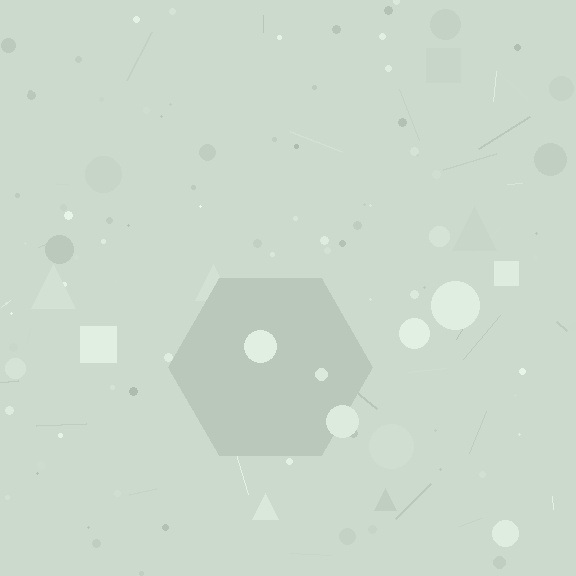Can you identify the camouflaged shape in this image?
The camouflaged shape is a hexagon.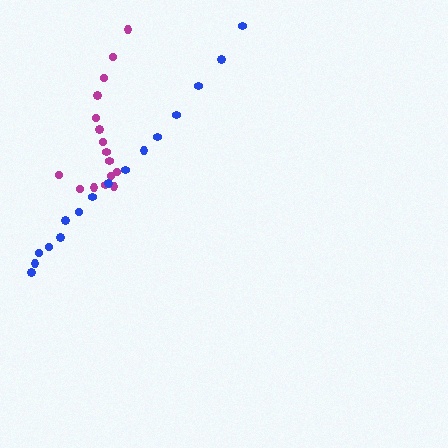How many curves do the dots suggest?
There are 2 distinct paths.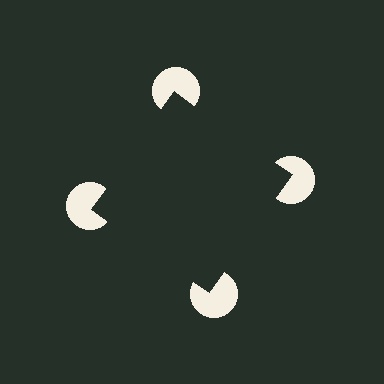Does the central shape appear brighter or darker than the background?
It typically appears slightly darker than the background, even though no actual brightness change is drawn.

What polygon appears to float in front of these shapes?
An illusory square — its edges are inferred from the aligned wedge cuts in the pac-man discs, not physically drawn.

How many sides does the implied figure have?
4 sides.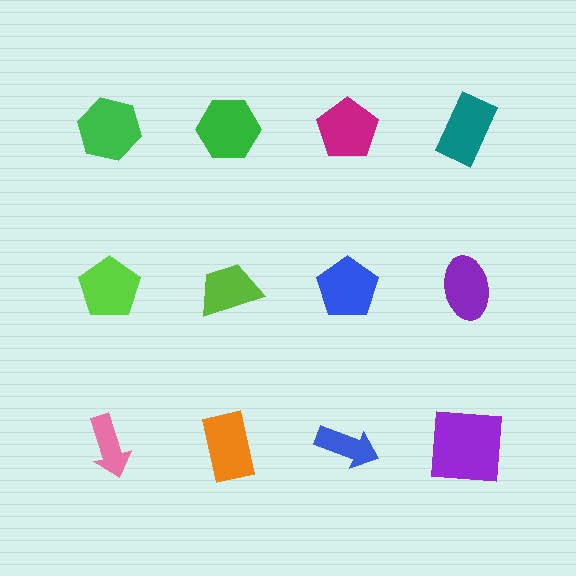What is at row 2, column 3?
A blue pentagon.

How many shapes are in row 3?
4 shapes.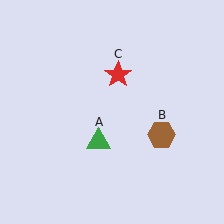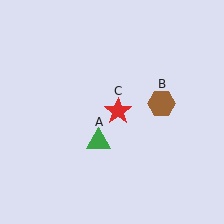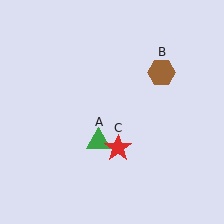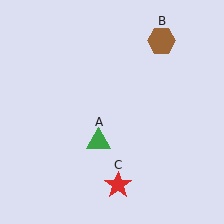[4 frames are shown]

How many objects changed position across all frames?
2 objects changed position: brown hexagon (object B), red star (object C).